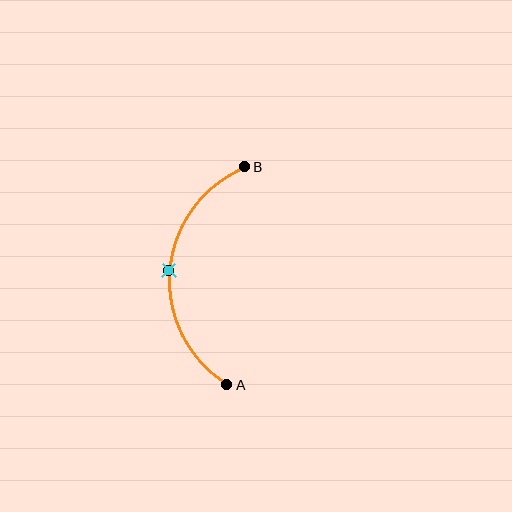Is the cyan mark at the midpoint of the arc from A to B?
Yes. The cyan mark lies on the arc at equal arc-length from both A and B — it is the arc midpoint.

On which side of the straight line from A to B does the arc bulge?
The arc bulges to the left of the straight line connecting A and B.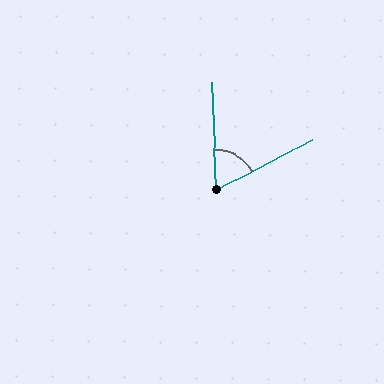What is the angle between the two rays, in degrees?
Approximately 65 degrees.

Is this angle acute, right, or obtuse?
It is acute.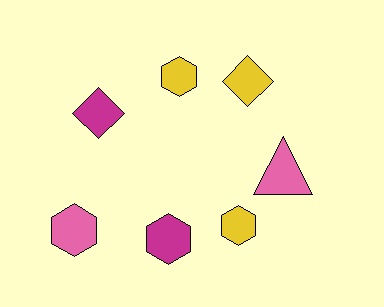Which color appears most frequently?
Yellow, with 3 objects.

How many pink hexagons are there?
There is 1 pink hexagon.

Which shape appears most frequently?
Hexagon, with 4 objects.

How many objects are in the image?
There are 7 objects.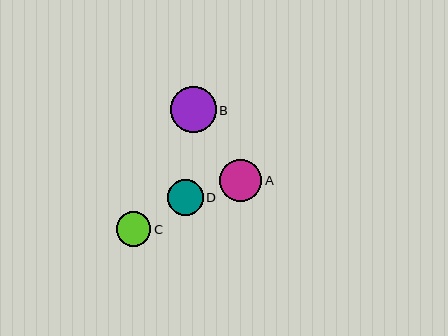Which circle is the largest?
Circle B is the largest with a size of approximately 46 pixels.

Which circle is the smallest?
Circle C is the smallest with a size of approximately 34 pixels.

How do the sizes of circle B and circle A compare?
Circle B and circle A are approximately the same size.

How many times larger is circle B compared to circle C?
Circle B is approximately 1.3 times the size of circle C.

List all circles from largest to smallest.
From largest to smallest: B, A, D, C.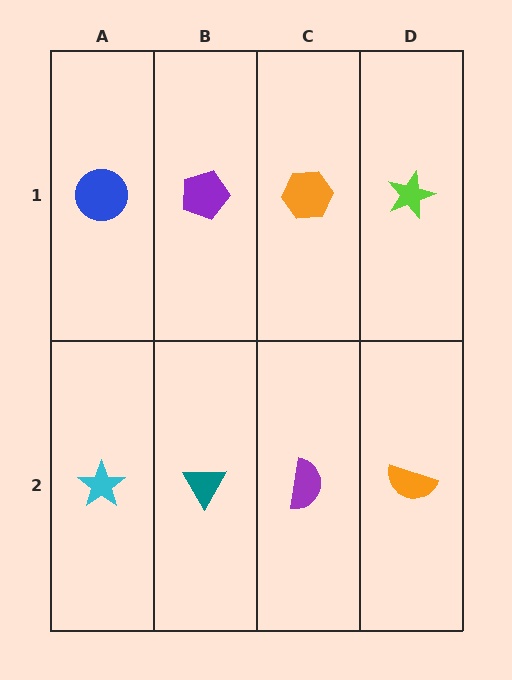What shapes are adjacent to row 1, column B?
A teal triangle (row 2, column B), a blue circle (row 1, column A), an orange hexagon (row 1, column C).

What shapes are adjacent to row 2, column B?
A purple pentagon (row 1, column B), a cyan star (row 2, column A), a purple semicircle (row 2, column C).